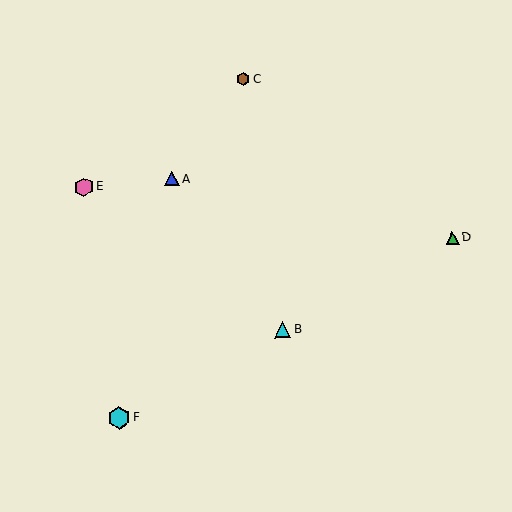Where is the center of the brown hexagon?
The center of the brown hexagon is at (244, 79).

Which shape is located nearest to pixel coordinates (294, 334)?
The cyan triangle (labeled B) at (283, 330) is nearest to that location.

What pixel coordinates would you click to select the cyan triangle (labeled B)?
Click at (283, 330) to select the cyan triangle B.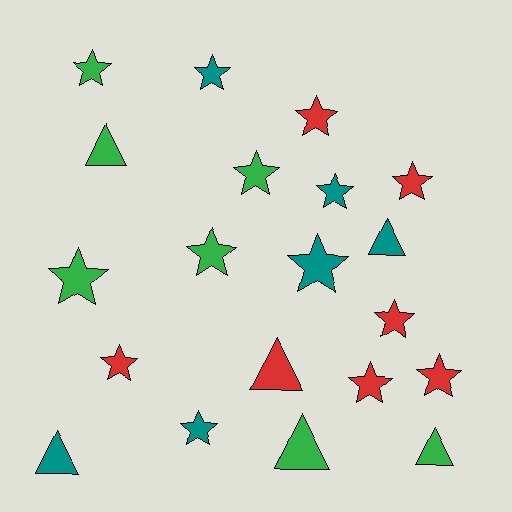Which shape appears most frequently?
Star, with 14 objects.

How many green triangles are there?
There are 3 green triangles.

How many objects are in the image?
There are 20 objects.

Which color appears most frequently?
Red, with 7 objects.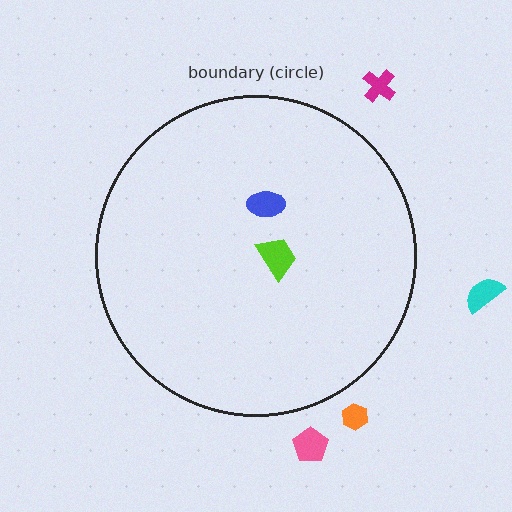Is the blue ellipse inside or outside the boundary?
Inside.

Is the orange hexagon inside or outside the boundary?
Outside.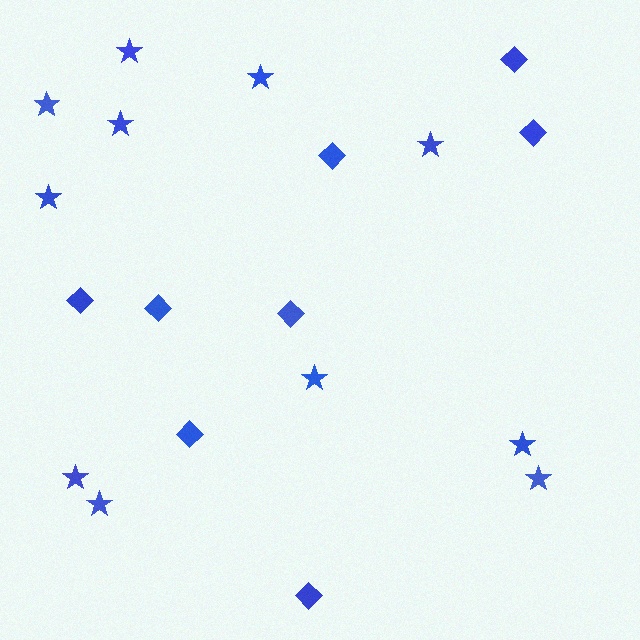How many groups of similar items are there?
There are 2 groups: one group of diamonds (8) and one group of stars (11).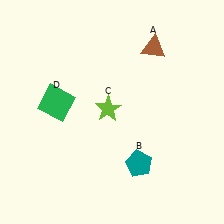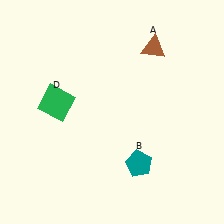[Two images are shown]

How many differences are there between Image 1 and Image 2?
There is 1 difference between the two images.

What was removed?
The lime star (C) was removed in Image 2.